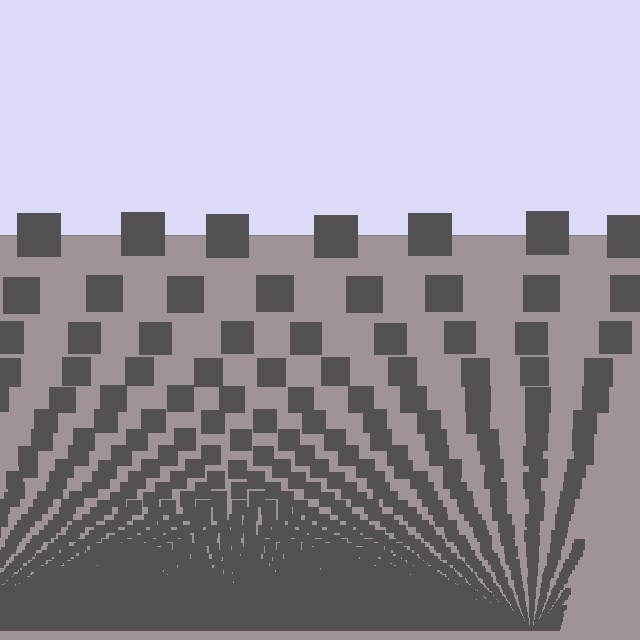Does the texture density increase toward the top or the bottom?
Density increases toward the bottom.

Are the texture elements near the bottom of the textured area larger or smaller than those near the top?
Smaller. The gradient is inverted — elements near the bottom are smaller and denser.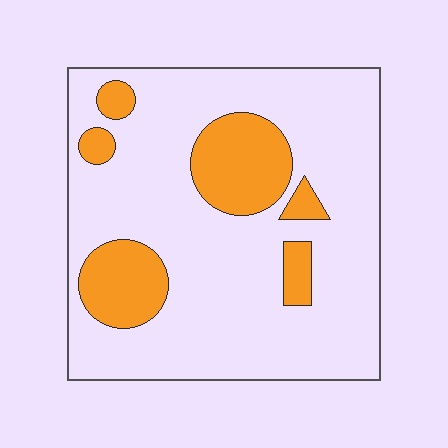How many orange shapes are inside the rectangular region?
6.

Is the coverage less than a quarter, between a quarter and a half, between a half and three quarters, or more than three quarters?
Less than a quarter.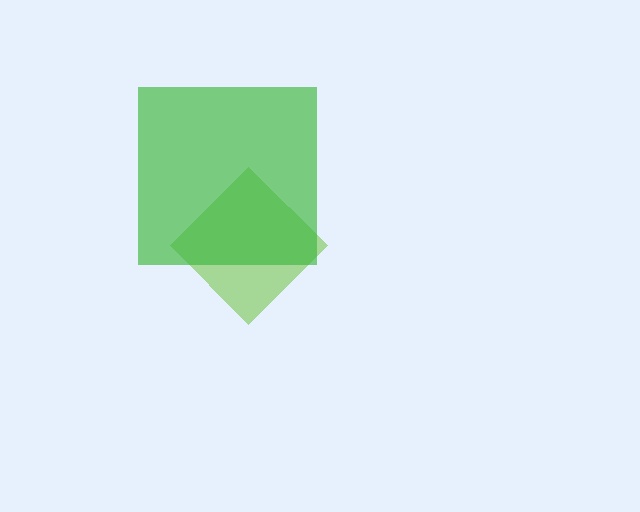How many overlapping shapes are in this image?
There are 2 overlapping shapes in the image.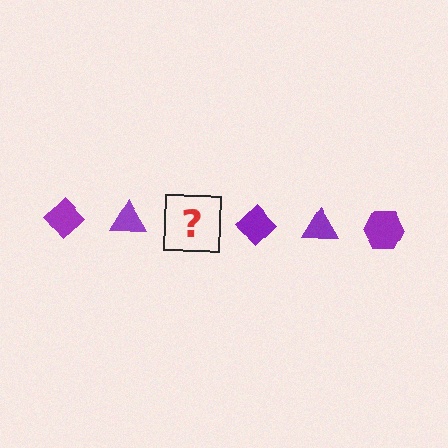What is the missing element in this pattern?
The missing element is a purple hexagon.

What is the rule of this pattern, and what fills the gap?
The rule is that the pattern cycles through diamond, triangle, hexagon shapes in purple. The gap should be filled with a purple hexagon.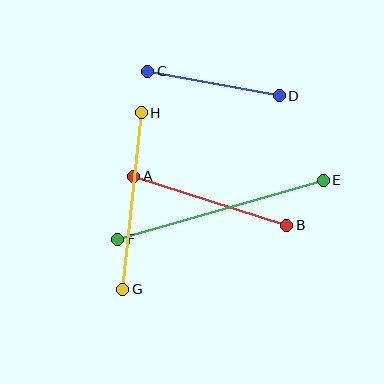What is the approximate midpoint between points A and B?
The midpoint is at approximately (210, 201) pixels.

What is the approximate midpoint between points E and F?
The midpoint is at approximately (221, 210) pixels.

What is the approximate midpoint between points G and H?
The midpoint is at approximately (132, 201) pixels.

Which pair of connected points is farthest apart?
Points E and F are farthest apart.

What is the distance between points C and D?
The distance is approximately 134 pixels.